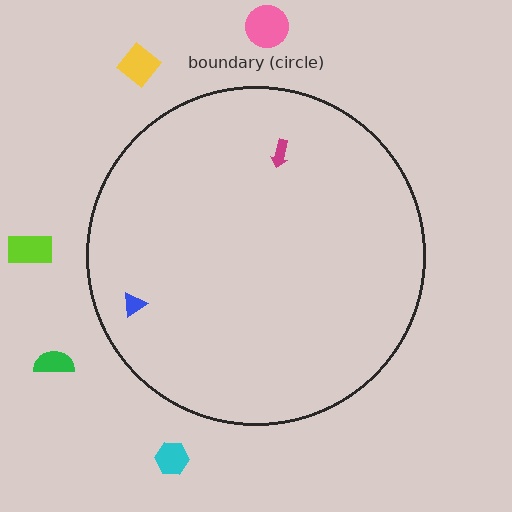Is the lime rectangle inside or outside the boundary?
Outside.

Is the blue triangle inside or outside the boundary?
Inside.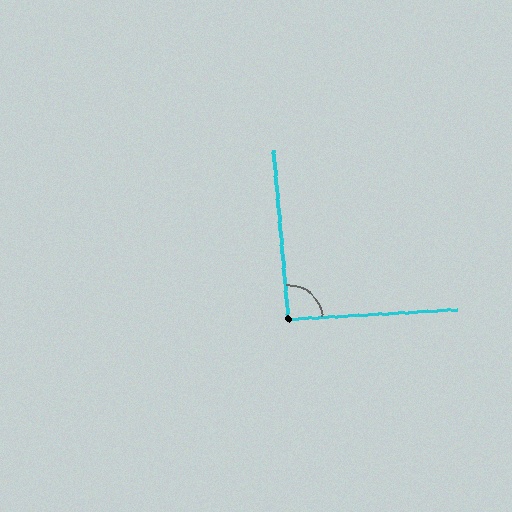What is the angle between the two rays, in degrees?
Approximately 92 degrees.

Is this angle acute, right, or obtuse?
It is approximately a right angle.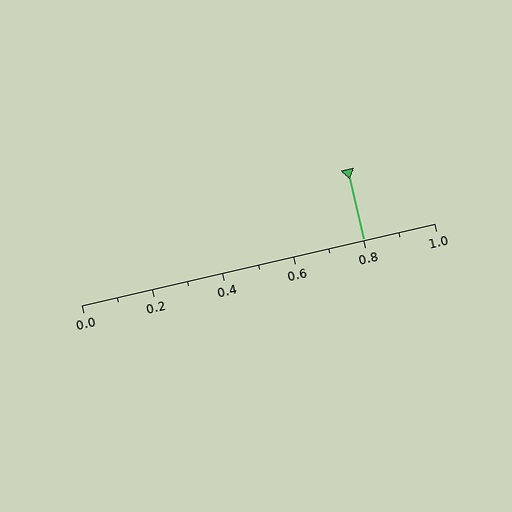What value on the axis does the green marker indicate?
The marker indicates approximately 0.8.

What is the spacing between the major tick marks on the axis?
The major ticks are spaced 0.2 apart.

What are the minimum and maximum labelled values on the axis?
The axis runs from 0.0 to 1.0.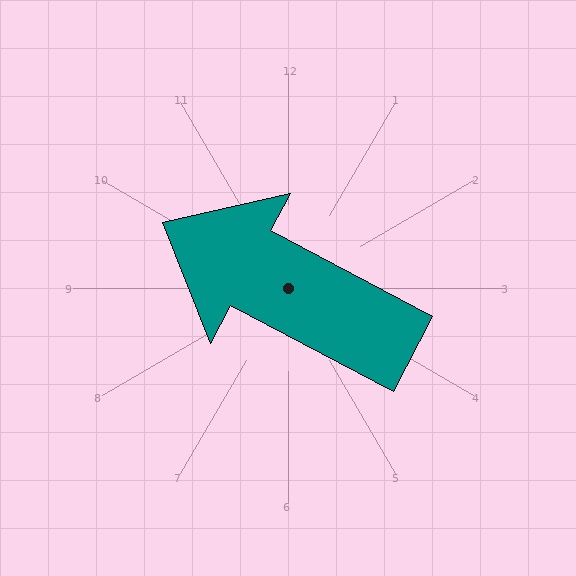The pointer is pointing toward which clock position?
Roughly 10 o'clock.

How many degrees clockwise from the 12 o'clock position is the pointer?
Approximately 298 degrees.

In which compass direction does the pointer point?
Northwest.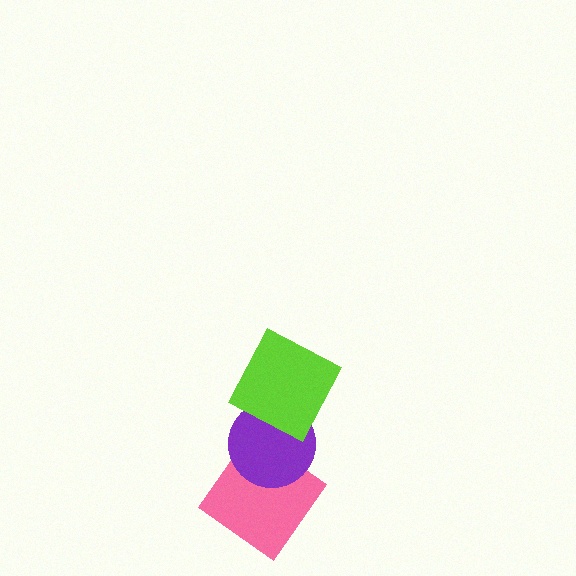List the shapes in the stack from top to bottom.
From top to bottom: the lime square, the purple circle, the pink diamond.